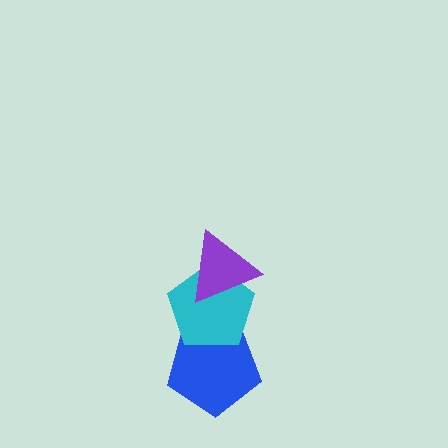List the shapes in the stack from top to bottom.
From top to bottom: the purple triangle, the cyan pentagon, the blue pentagon.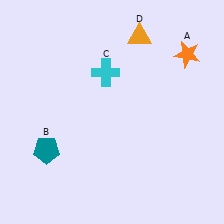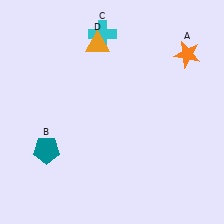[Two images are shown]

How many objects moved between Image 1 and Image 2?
2 objects moved between the two images.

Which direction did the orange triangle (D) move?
The orange triangle (D) moved left.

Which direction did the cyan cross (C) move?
The cyan cross (C) moved up.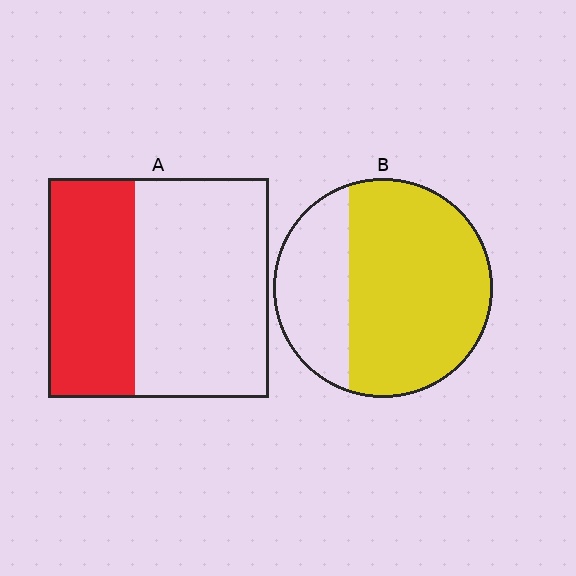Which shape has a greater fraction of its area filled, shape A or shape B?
Shape B.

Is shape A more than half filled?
No.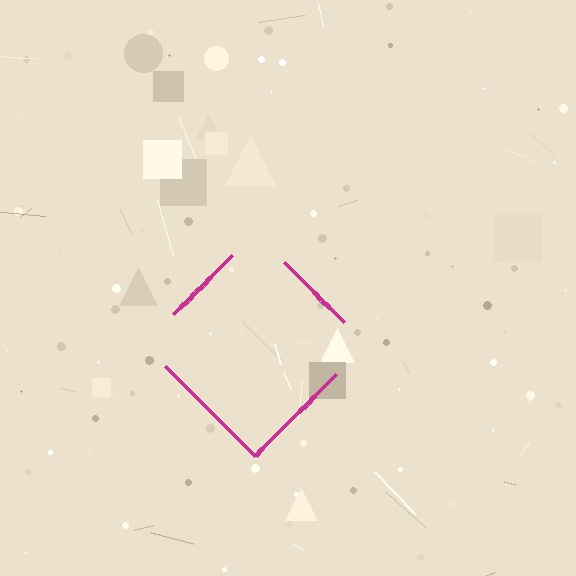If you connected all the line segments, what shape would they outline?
They would outline a diamond.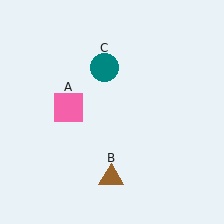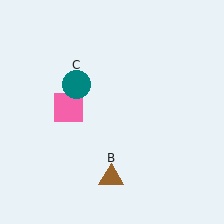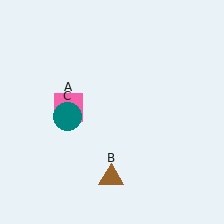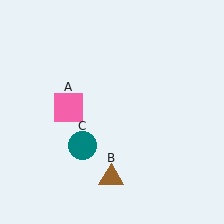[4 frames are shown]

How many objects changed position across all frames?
1 object changed position: teal circle (object C).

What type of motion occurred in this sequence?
The teal circle (object C) rotated counterclockwise around the center of the scene.